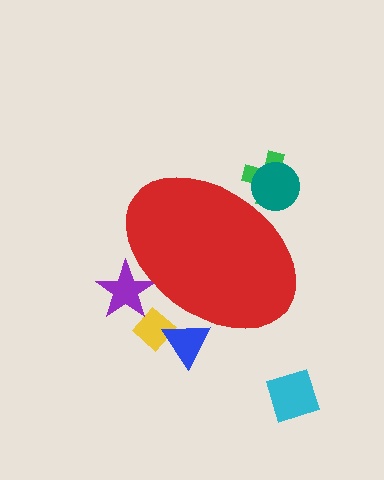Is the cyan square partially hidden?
No, the cyan square is fully visible.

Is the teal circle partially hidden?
Yes, the teal circle is partially hidden behind the red ellipse.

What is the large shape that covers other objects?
A red ellipse.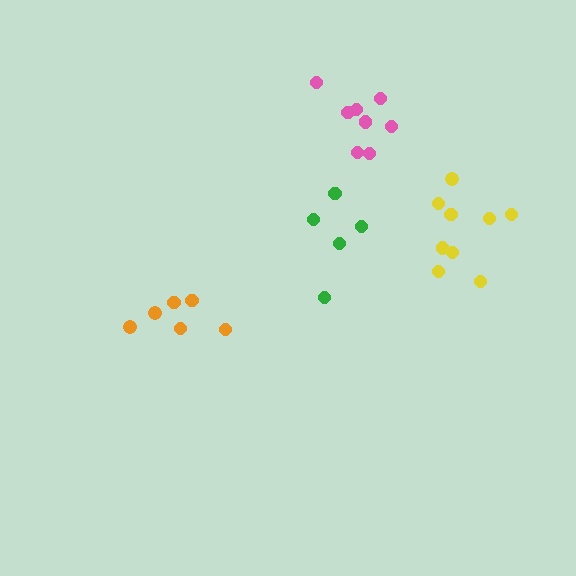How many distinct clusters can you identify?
There are 4 distinct clusters.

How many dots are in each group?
Group 1: 8 dots, Group 2: 6 dots, Group 3: 5 dots, Group 4: 9 dots (28 total).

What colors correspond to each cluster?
The clusters are colored: pink, orange, green, yellow.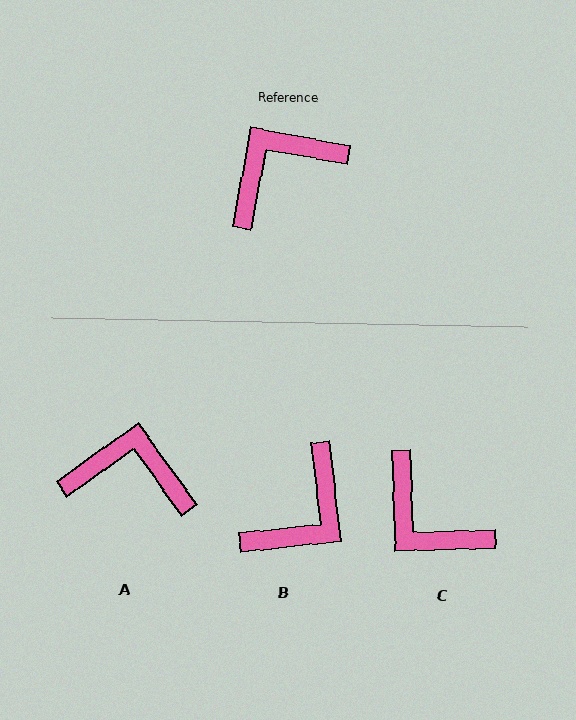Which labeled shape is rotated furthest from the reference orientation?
B, about 163 degrees away.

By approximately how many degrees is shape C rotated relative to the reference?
Approximately 102 degrees counter-clockwise.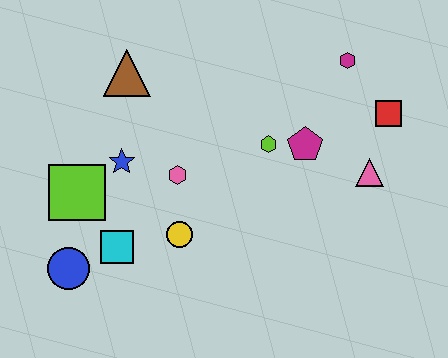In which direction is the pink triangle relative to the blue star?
The pink triangle is to the right of the blue star.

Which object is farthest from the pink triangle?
The blue circle is farthest from the pink triangle.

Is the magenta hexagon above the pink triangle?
Yes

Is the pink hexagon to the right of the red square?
No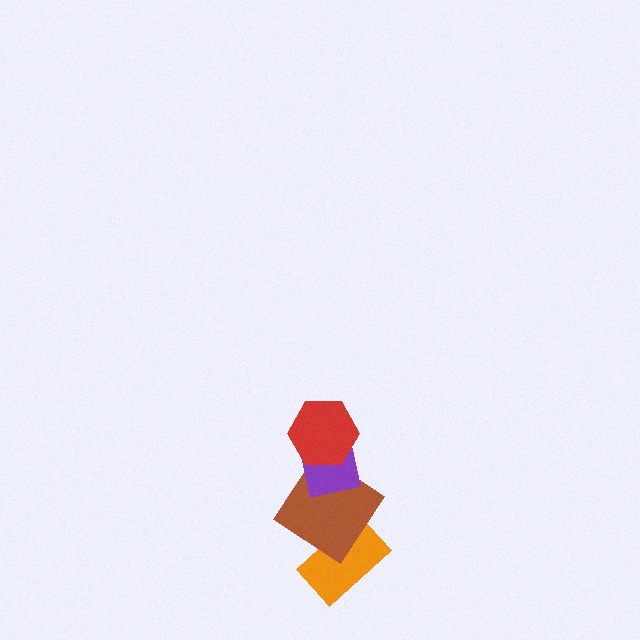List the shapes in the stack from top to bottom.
From top to bottom: the red hexagon, the purple square, the brown diamond, the orange rectangle.